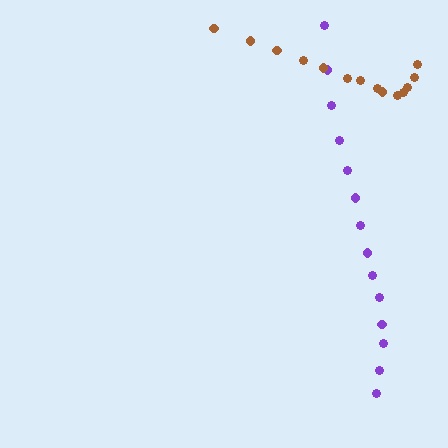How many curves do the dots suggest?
There are 2 distinct paths.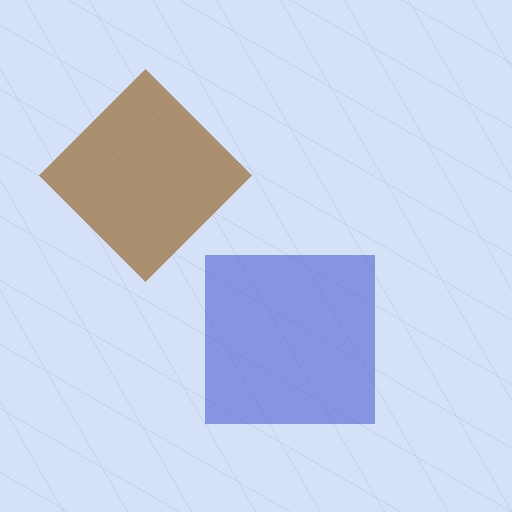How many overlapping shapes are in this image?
There are 2 overlapping shapes in the image.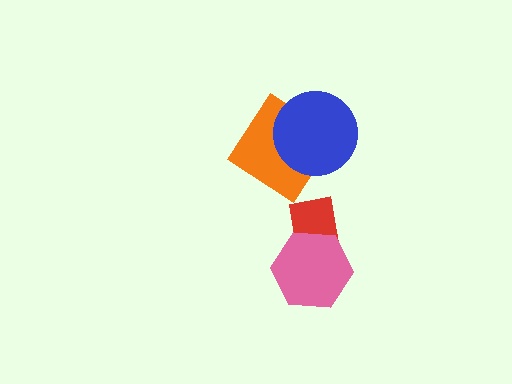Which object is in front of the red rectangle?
The pink hexagon is in front of the red rectangle.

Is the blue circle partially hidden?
No, no other shape covers it.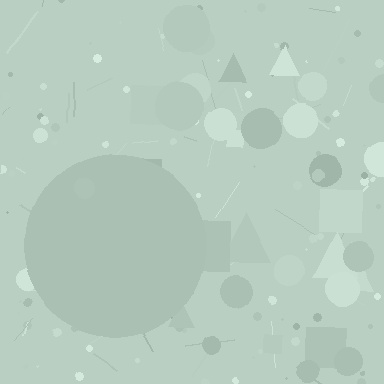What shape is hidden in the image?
A circle is hidden in the image.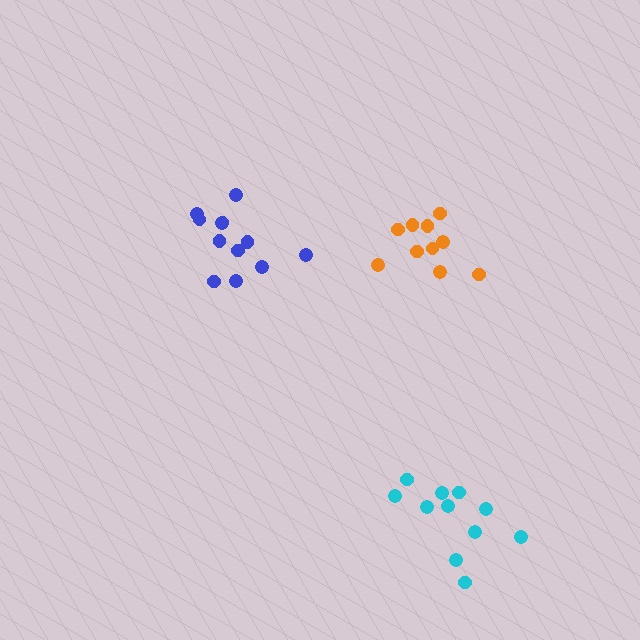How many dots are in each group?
Group 1: 10 dots, Group 2: 11 dots, Group 3: 12 dots (33 total).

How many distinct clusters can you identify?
There are 3 distinct clusters.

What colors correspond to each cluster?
The clusters are colored: orange, cyan, blue.